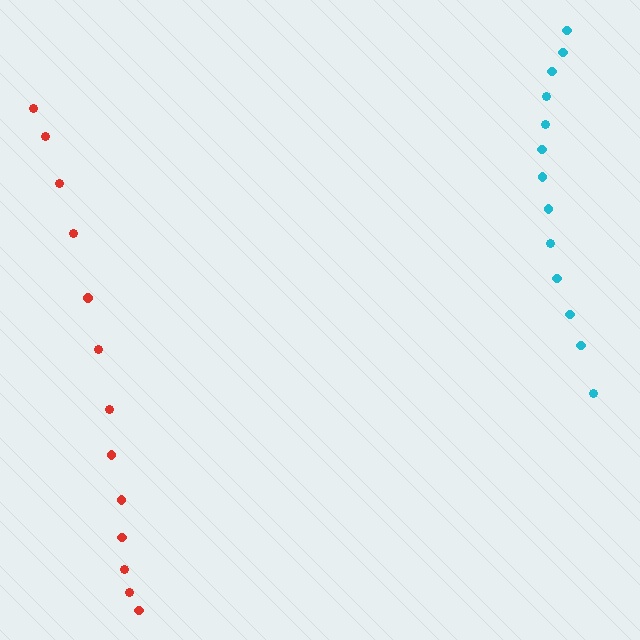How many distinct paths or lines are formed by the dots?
There are 2 distinct paths.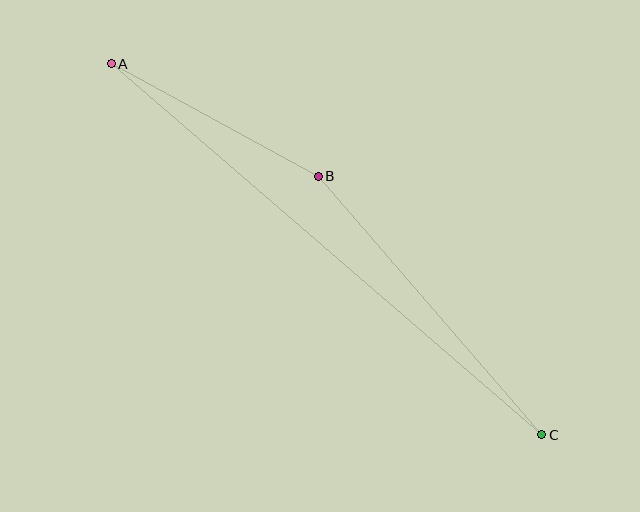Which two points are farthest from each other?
Points A and C are farthest from each other.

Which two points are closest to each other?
Points A and B are closest to each other.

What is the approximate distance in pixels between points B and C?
The distance between B and C is approximately 342 pixels.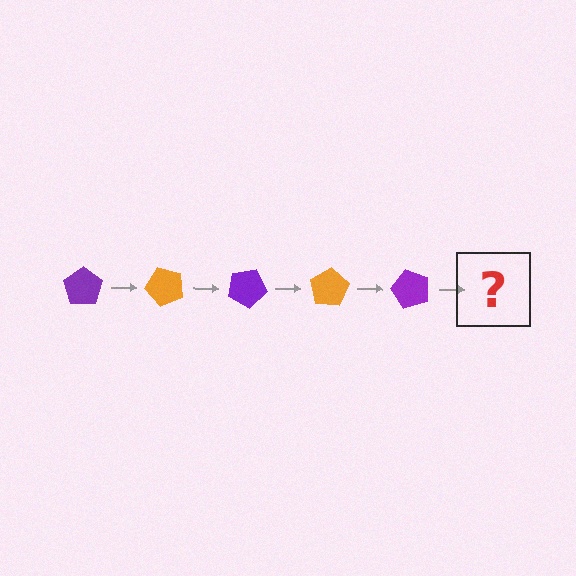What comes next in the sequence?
The next element should be an orange pentagon, rotated 250 degrees from the start.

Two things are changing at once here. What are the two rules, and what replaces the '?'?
The two rules are that it rotates 50 degrees each step and the color cycles through purple and orange. The '?' should be an orange pentagon, rotated 250 degrees from the start.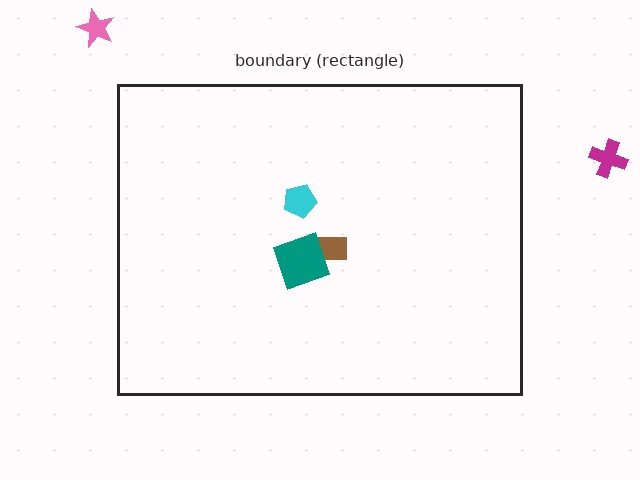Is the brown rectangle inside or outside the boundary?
Inside.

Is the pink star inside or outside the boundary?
Outside.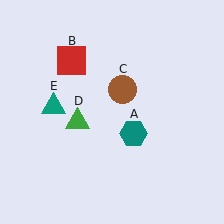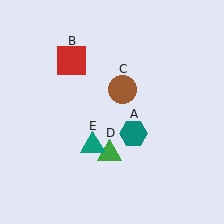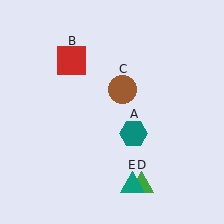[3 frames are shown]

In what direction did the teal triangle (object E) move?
The teal triangle (object E) moved down and to the right.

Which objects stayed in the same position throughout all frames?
Teal hexagon (object A) and red square (object B) and brown circle (object C) remained stationary.